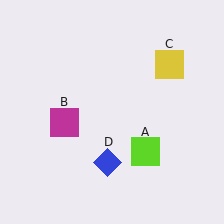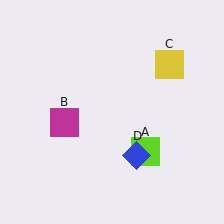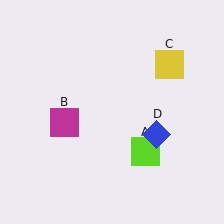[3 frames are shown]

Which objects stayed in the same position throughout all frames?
Lime square (object A) and magenta square (object B) and yellow square (object C) remained stationary.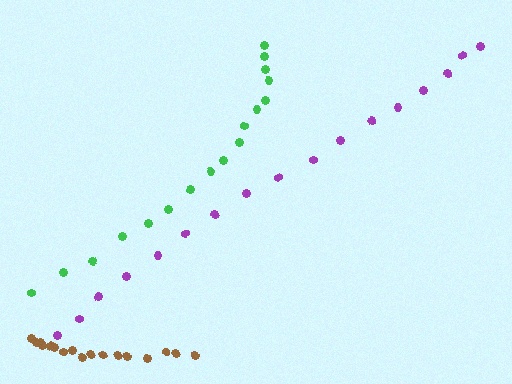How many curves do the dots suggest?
There are 3 distinct paths.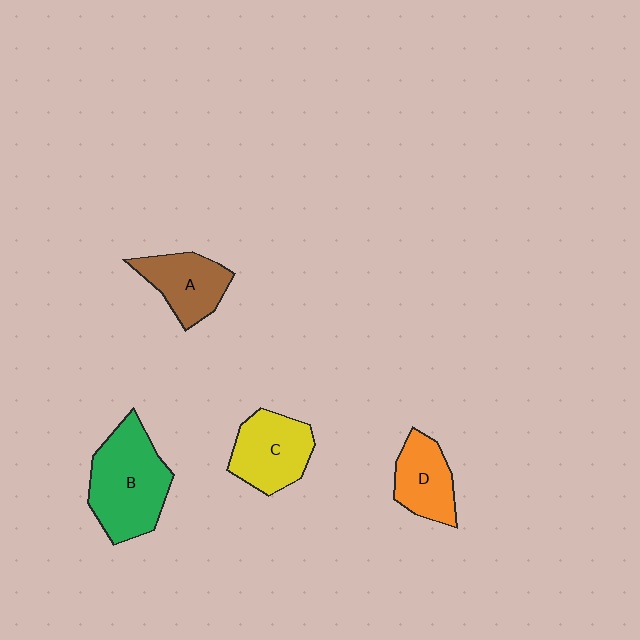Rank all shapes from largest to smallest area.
From largest to smallest: B (green), C (yellow), A (brown), D (orange).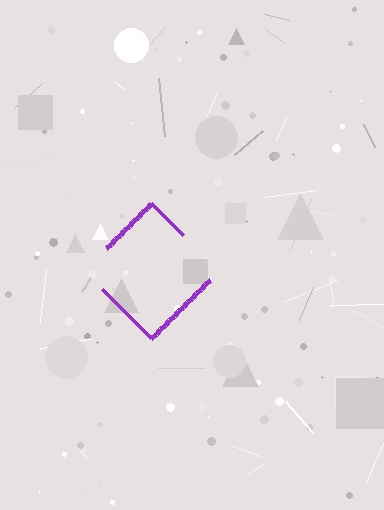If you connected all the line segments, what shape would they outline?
They would outline a diamond.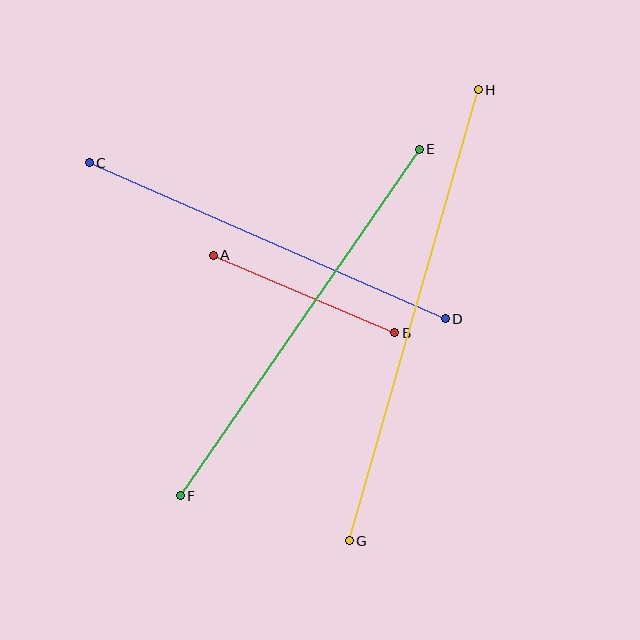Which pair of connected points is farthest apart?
Points G and H are farthest apart.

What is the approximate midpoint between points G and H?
The midpoint is at approximately (414, 315) pixels.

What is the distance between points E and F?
The distance is approximately 421 pixels.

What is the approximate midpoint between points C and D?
The midpoint is at approximately (267, 241) pixels.